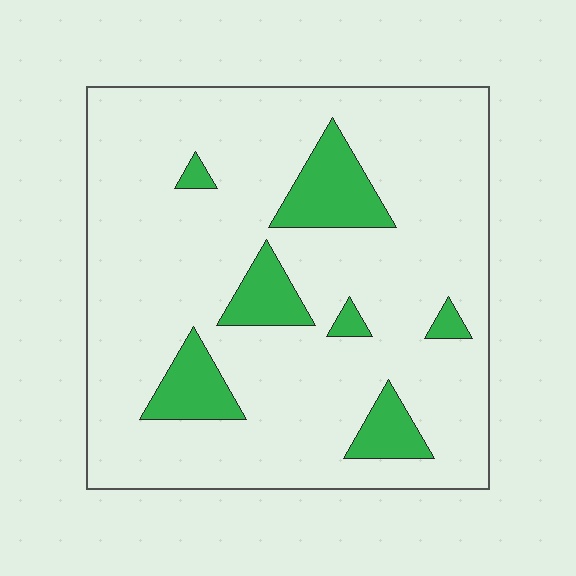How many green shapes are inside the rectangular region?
7.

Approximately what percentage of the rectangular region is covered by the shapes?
Approximately 15%.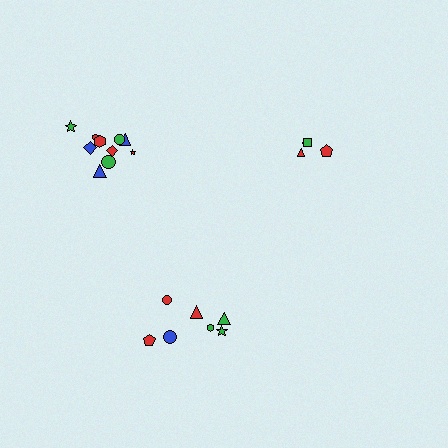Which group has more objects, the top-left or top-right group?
The top-left group.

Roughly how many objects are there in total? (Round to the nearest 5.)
Roughly 20 objects in total.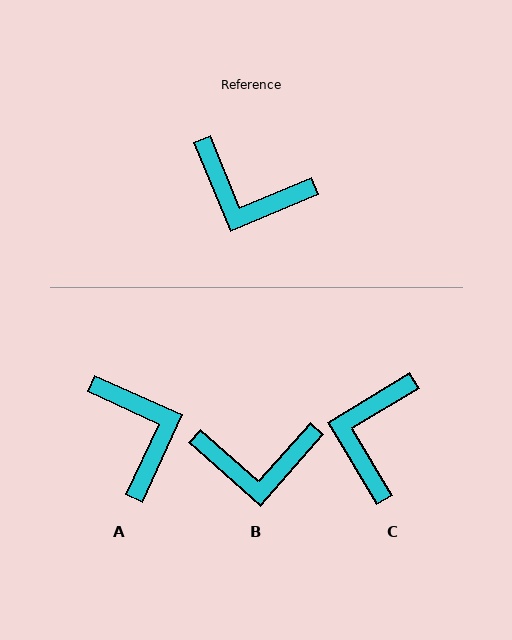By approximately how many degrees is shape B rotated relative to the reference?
Approximately 26 degrees counter-clockwise.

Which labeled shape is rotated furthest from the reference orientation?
A, about 133 degrees away.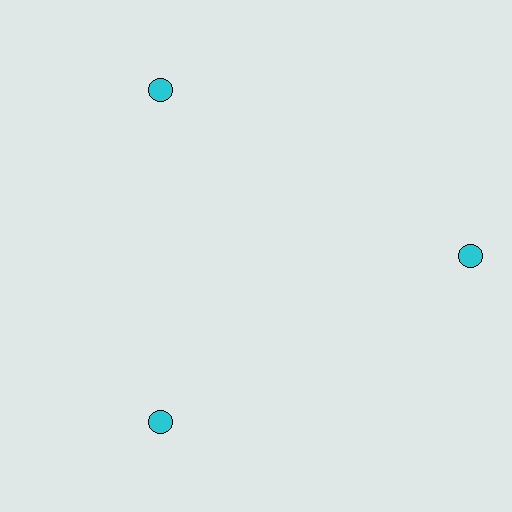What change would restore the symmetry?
The symmetry would be restored by moving it inward, back onto the ring so that all 3 circles sit at equal angles and equal distance from the center.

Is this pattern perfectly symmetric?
No. The 3 cyan circles are arranged in a ring, but one element near the 3 o'clock position is pushed outward from the center, breaking the 3-fold rotational symmetry.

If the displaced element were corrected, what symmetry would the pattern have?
It would have 3-fold rotational symmetry — the pattern would map onto itself every 120 degrees.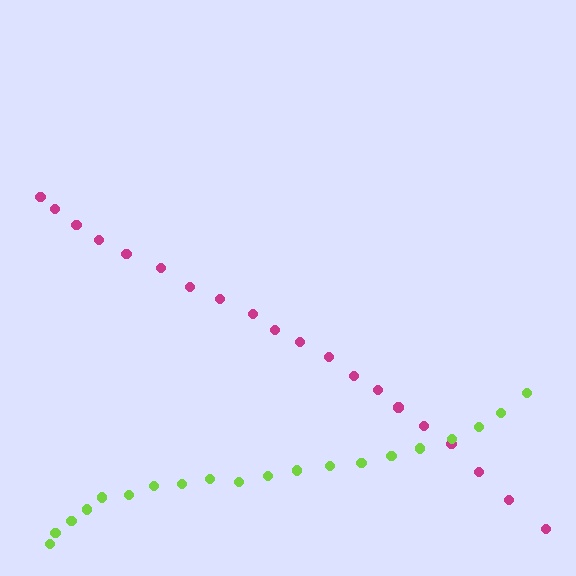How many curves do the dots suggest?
There are 2 distinct paths.